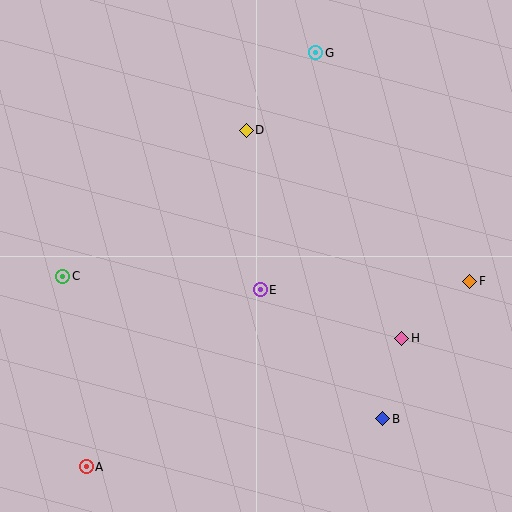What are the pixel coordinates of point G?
Point G is at (316, 53).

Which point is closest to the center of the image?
Point E at (260, 290) is closest to the center.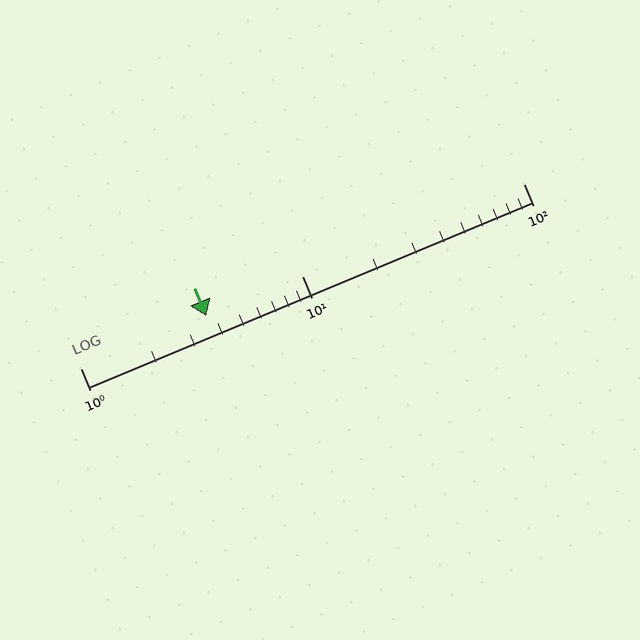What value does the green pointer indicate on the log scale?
The pointer indicates approximately 3.7.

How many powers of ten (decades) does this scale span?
The scale spans 2 decades, from 1 to 100.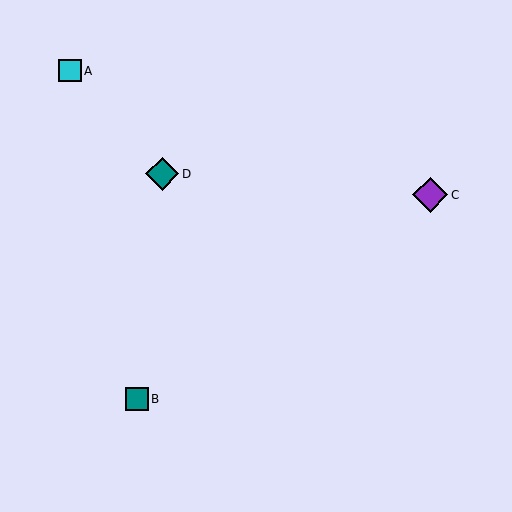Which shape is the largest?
The purple diamond (labeled C) is the largest.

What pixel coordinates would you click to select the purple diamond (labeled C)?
Click at (430, 195) to select the purple diamond C.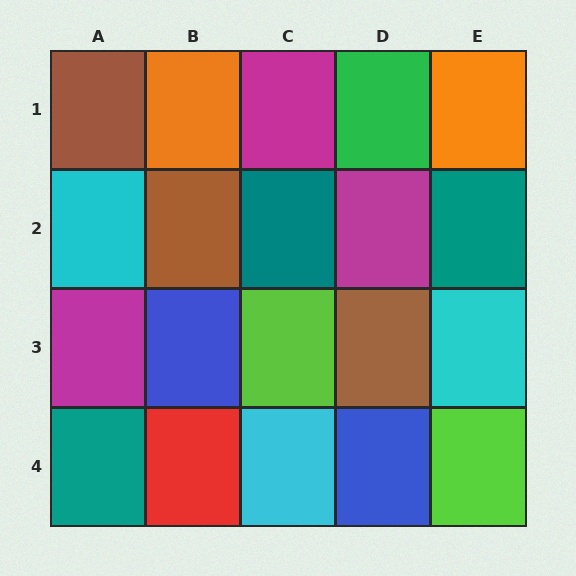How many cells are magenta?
3 cells are magenta.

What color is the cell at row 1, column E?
Orange.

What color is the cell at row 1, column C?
Magenta.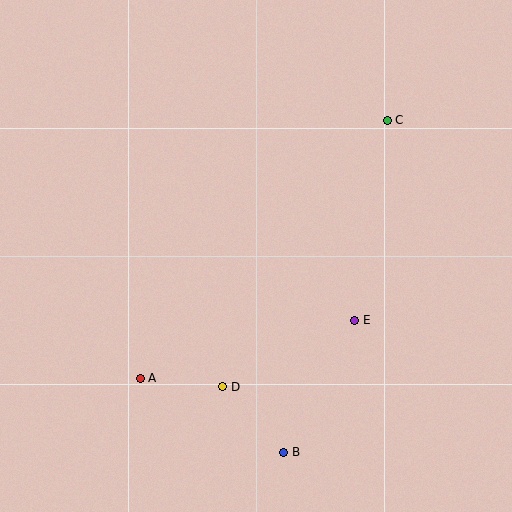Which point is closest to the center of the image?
Point E at (355, 320) is closest to the center.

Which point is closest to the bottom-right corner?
Point B is closest to the bottom-right corner.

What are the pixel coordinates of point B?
Point B is at (284, 452).